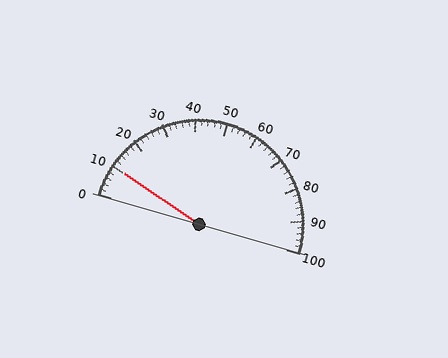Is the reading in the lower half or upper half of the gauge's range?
The reading is in the lower half of the range (0 to 100).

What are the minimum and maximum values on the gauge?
The gauge ranges from 0 to 100.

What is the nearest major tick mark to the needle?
The nearest major tick mark is 10.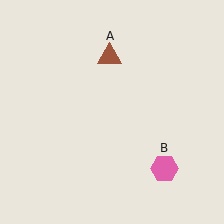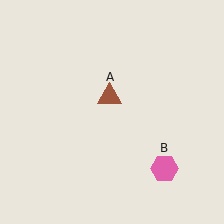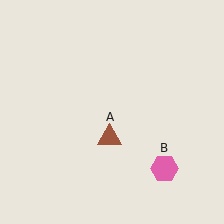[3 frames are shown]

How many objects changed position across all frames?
1 object changed position: brown triangle (object A).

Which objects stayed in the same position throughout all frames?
Pink hexagon (object B) remained stationary.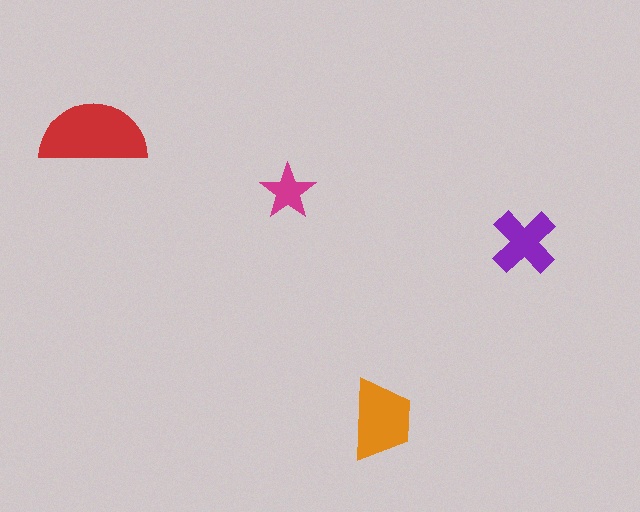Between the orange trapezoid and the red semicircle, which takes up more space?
The red semicircle.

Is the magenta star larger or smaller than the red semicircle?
Smaller.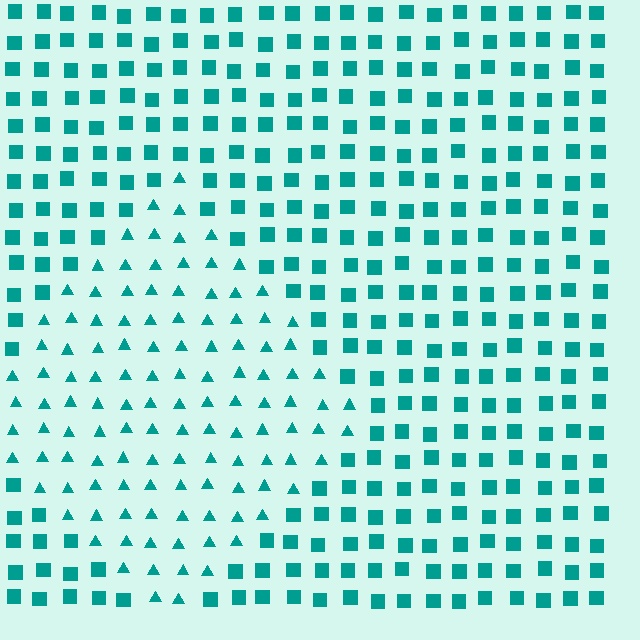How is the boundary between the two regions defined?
The boundary is defined by a change in element shape: triangles inside vs. squares outside. All elements share the same color and spacing.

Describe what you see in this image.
The image is filled with small teal elements arranged in a uniform grid. A diamond-shaped region contains triangles, while the surrounding area contains squares. The boundary is defined purely by the change in element shape.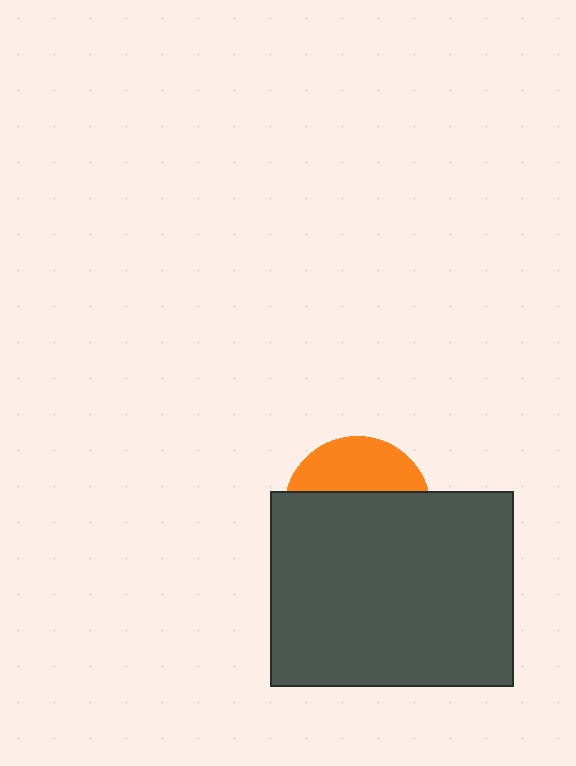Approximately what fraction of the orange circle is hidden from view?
Roughly 66% of the orange circle is hidden behind the dark gray rectangle.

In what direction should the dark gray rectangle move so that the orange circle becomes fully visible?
The dark gray rectangle should move down. That is the shortest direction to clear the overlap and leave the orange circle fully visible.